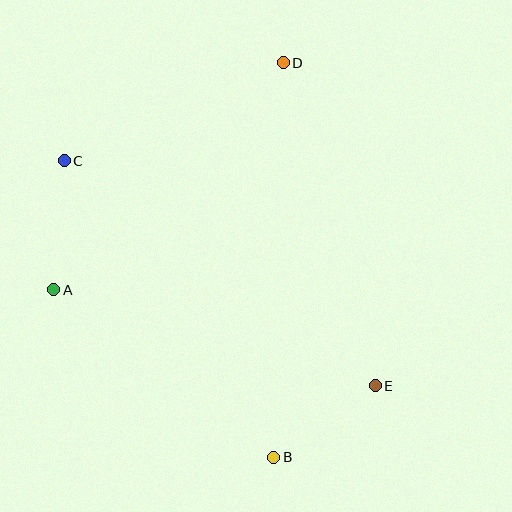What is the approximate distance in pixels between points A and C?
The distance between A and C is approximately 130 pixels.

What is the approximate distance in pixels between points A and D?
The distance between A and D is approximately 323 pixels.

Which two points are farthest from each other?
Points B and D are farthest from each other.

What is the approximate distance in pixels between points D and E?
The distance between D and E is approximately 336 pixels.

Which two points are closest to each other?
Points B and E are closest to each other.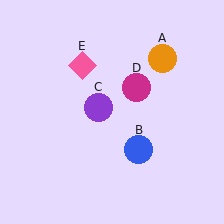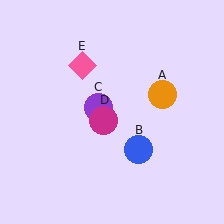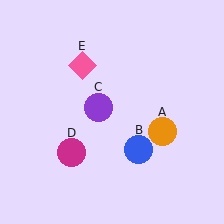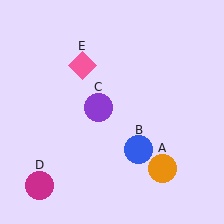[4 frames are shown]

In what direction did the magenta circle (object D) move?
The magenta circle (object D) moved down and to the left.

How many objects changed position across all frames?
2 objects changed position: orange circle (object A), magenta circle (object D).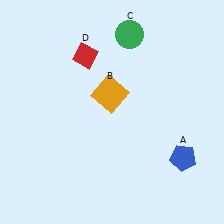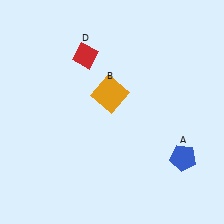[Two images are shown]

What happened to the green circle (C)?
The green circle (C) was removed in Image 2. It was in the top-right area of Image 1.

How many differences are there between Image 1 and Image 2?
There is 1 difference between the two images.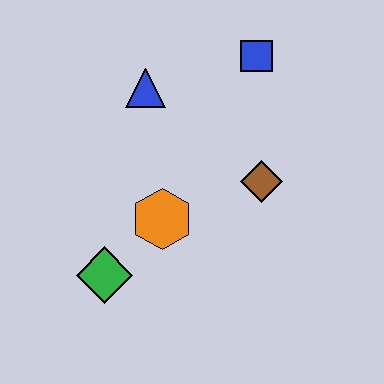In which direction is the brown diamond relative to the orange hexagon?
The brown diamond is to the right of the orange hexagon.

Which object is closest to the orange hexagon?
The green diamond is closest to the orange hexagon.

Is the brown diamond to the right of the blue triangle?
Yes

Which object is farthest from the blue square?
The green diamond is farthest from the blue square.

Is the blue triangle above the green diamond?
Yes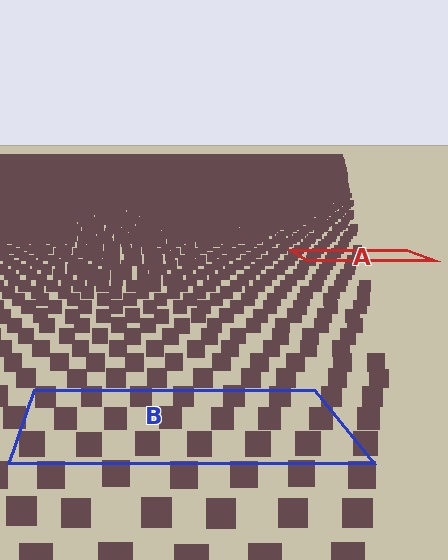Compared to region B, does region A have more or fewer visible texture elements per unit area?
Region A has more texture elements per unit area — they are packed more densely because it is farther away.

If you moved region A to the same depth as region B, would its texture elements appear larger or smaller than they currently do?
They would appear larger. At a closer depth, the same texture elements are projected at a bigger on-screen size.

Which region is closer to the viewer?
Region B is closer. The texture elements there are larger and more spread out.